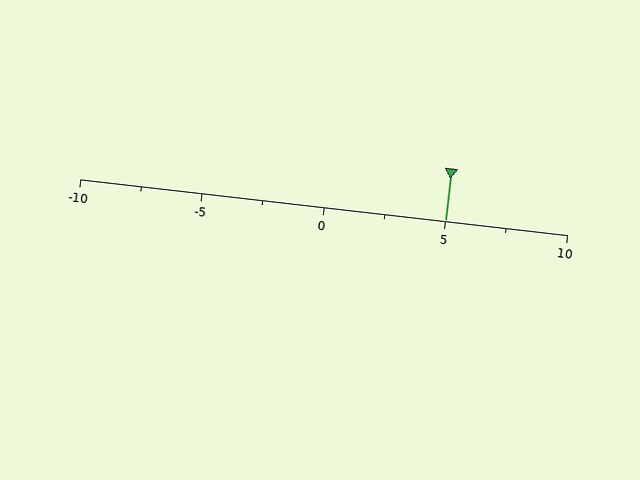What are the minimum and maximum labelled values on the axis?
The axis runs from -10 to 10.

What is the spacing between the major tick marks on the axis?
The major ticks are spaced 5 apart.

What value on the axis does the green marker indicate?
The marker indicates approximately 5.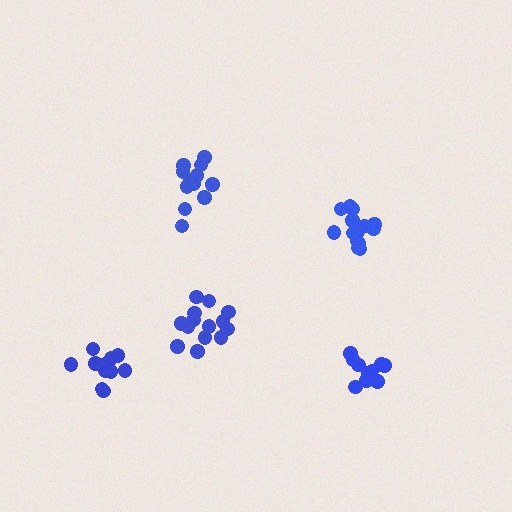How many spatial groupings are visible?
There are 5 spatial groupings.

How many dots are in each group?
Group 1: 14 dots, Group 2: 14 dots, Group 3: 12 dots, Group 4: 10 dots, Group 5: 11 dots (61 total).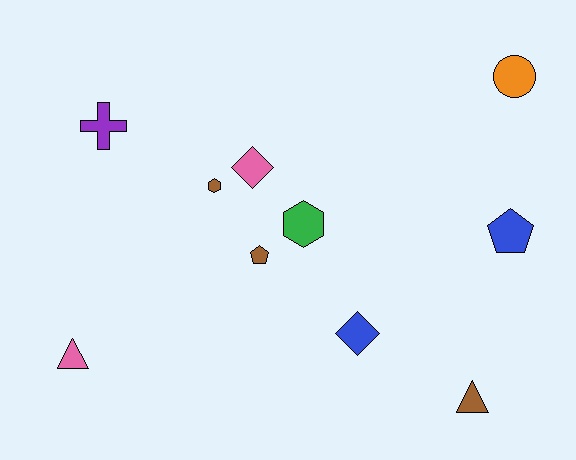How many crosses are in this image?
There is 1 cross.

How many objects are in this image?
There are 10 objects.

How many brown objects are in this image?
There are 3 brown objects.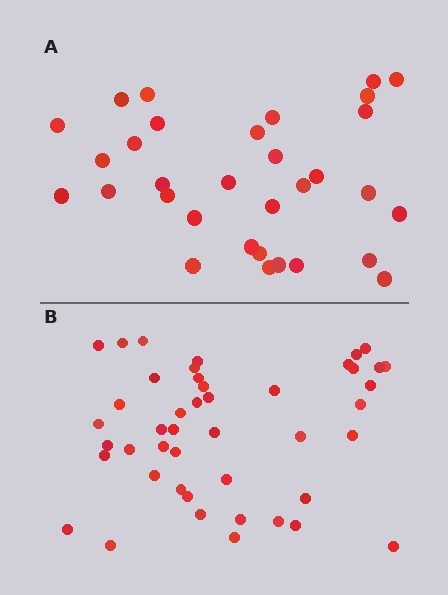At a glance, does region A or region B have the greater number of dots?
Region B (the bottom region) has more dots.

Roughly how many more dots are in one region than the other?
Region B has approximately 15 more dots than region A.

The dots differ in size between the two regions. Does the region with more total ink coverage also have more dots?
No. Region A has more total ink coverage because its dots are larger, but region B actually contains more individual dots. Total area can be misleading — the number of items is what matters here.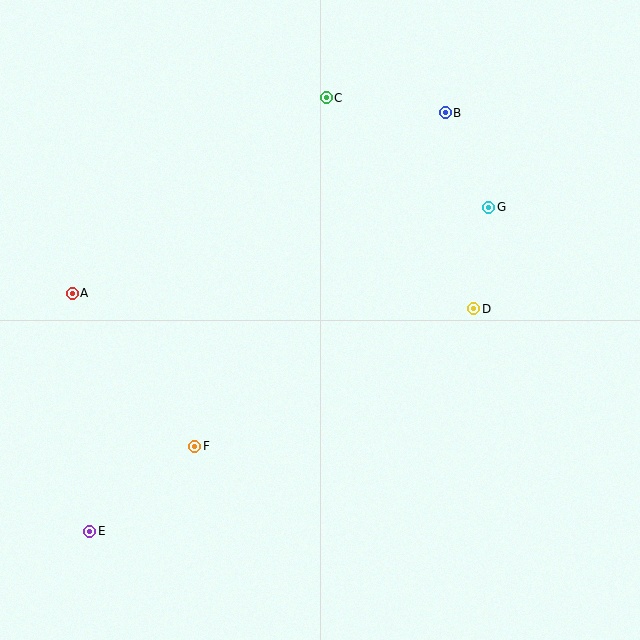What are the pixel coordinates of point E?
Point E is at (90, 531).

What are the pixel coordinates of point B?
Point B is at (445, 113).